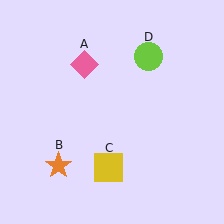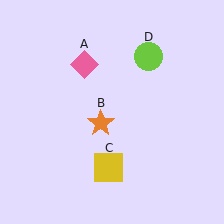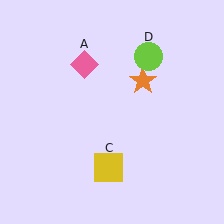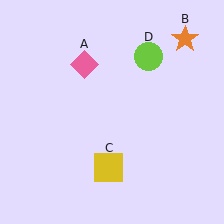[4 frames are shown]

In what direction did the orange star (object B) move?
The orange star (object B) moved up and to the right.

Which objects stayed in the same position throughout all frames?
Pink diamond (object A) and yellow square (object C) and lime circle (object D) remained stationary.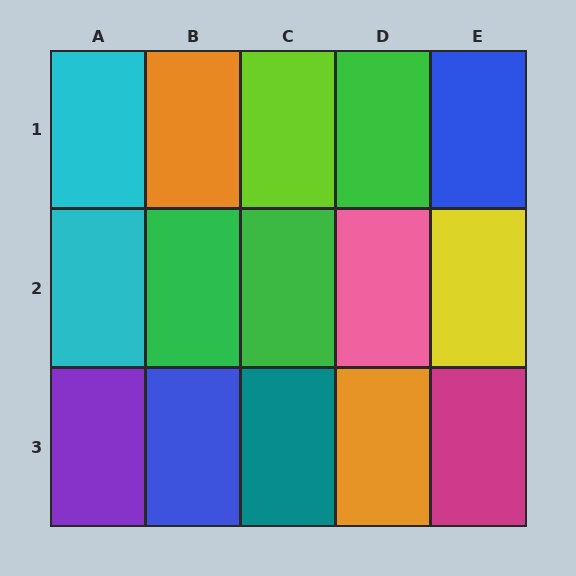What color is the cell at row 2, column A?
Cyan.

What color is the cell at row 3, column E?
Magenta.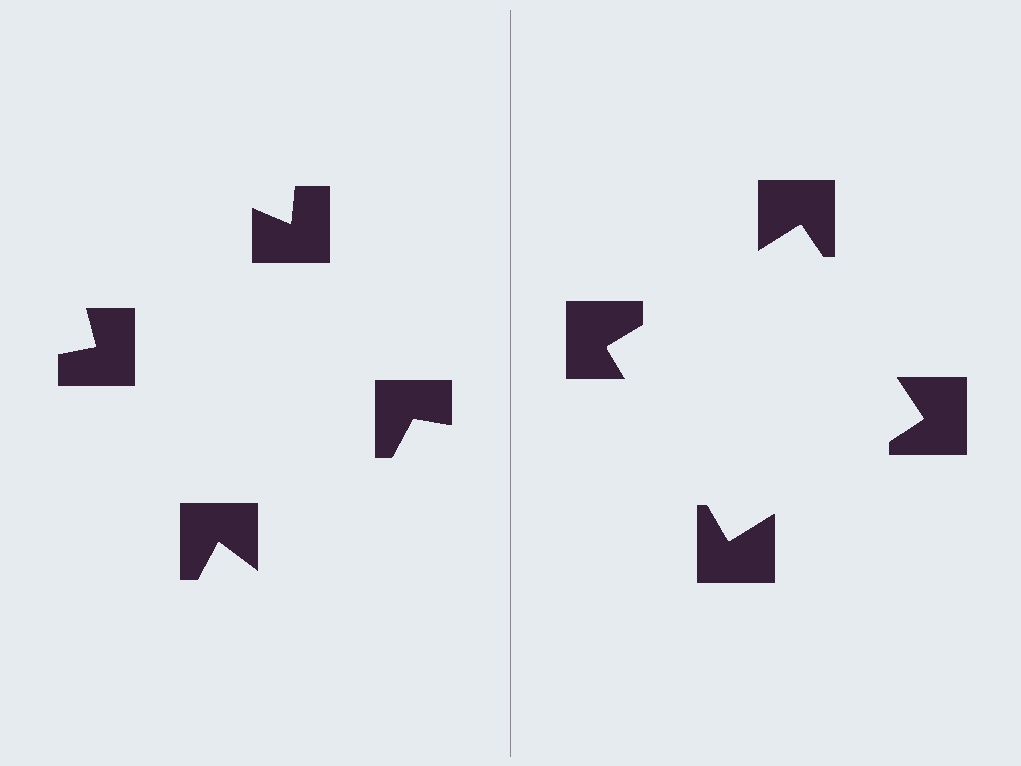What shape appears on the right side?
An illusory square.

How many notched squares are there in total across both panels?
8 — 4 on each side.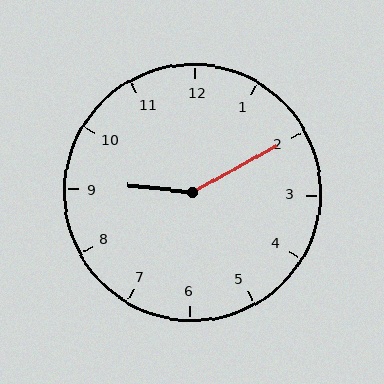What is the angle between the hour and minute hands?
Approximately 145 degrees.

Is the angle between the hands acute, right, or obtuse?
It is obtuse.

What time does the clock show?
9:10.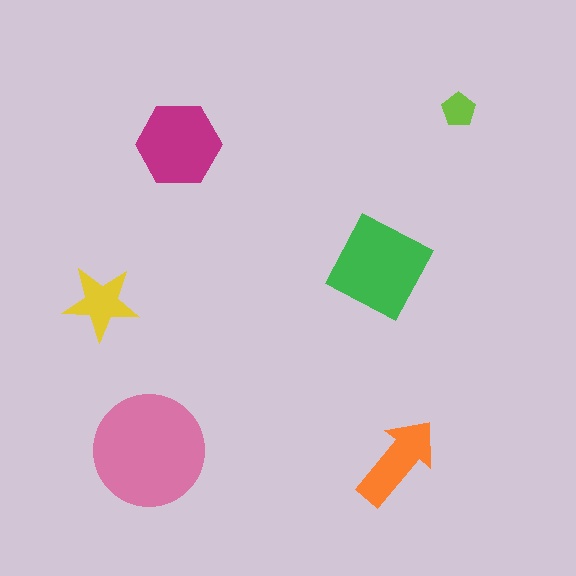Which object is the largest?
The pink circle.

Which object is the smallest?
The lime pentagon.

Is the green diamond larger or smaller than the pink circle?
Smaller.